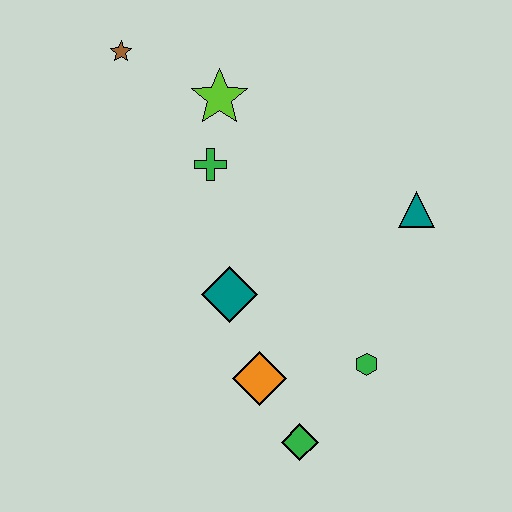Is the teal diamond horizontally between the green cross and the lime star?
No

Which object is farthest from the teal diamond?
The brown star is farthest from the teal diamond.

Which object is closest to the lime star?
The green cross is closest to the lime star.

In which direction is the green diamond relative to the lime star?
The green diamond is below the lime star.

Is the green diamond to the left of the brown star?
No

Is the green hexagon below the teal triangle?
Yes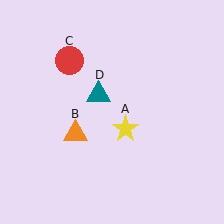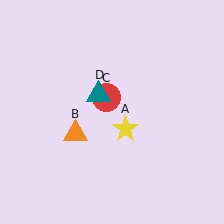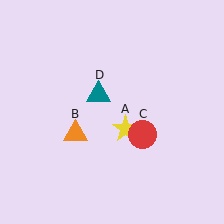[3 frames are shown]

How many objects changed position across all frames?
1 object changed position: red circle (object C).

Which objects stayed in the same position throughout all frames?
Yellow star (object A) and orange triangle (object B) and teal triangle (object D) remained stationary.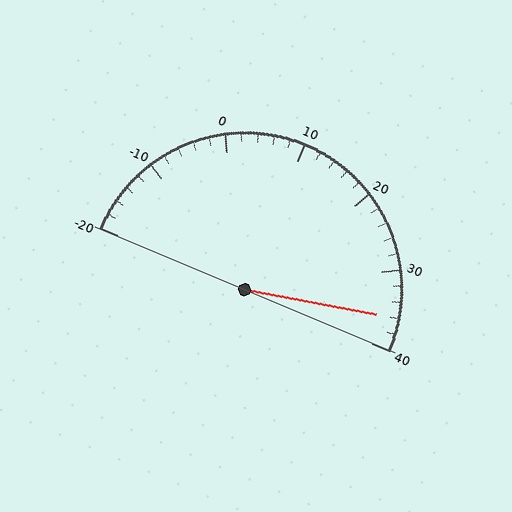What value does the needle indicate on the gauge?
The needle indicates approximately 36.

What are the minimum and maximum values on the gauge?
The gauge ranges from -20 to 40.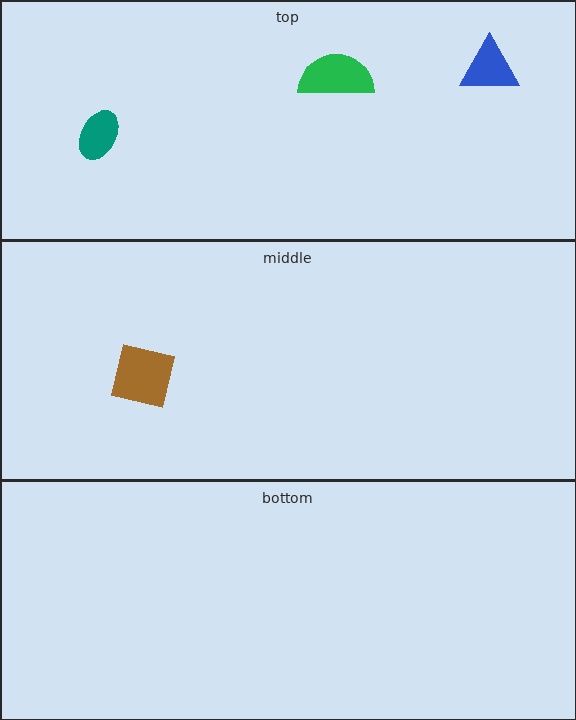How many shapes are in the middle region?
1.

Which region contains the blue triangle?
The top region.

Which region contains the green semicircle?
The top region.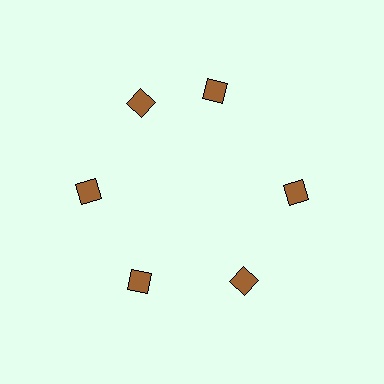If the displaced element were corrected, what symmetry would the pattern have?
It would have 6-fold rotational symmetry — the pattern would map onto itself every 60 degrees.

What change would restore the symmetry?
The symmetry would be restored by rotating it back into even spacing with its neighbors so that all 6 diamonds sit at equal angles and equal distance from the center.